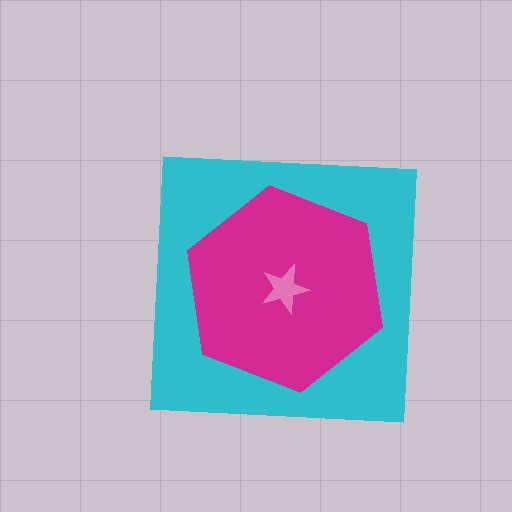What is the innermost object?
The pink star.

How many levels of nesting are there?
3.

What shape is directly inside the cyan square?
The magenta hexagon.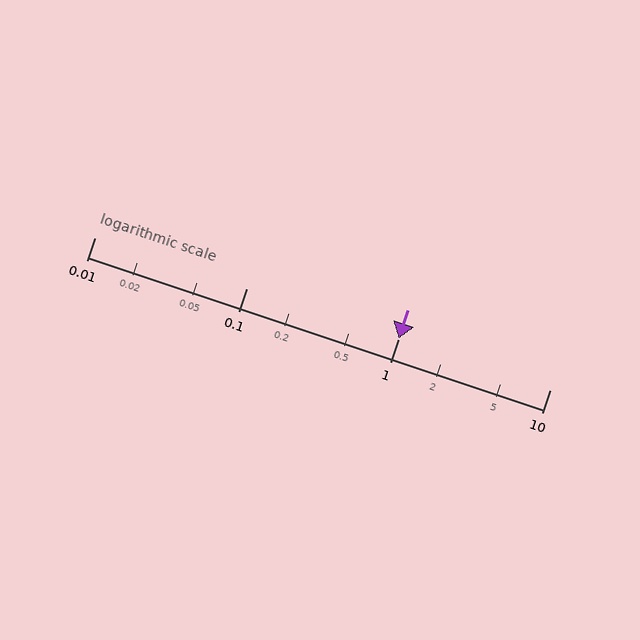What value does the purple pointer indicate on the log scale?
The pointer indicates approximately 1.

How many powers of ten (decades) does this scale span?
The scale spans 3 decades, from 0.01 to 10.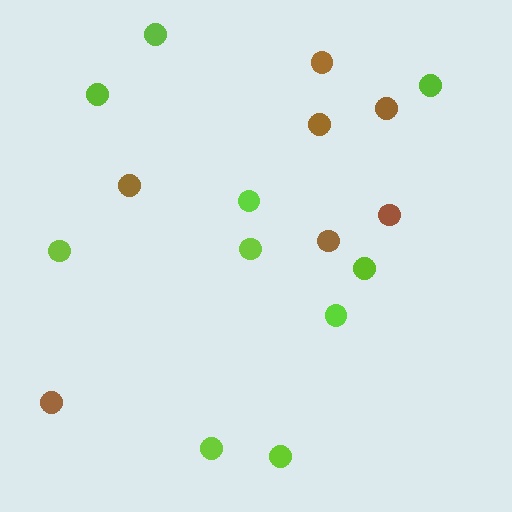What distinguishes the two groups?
There are 2 groups: one group of lime circles (10) and one group of brown circles (7).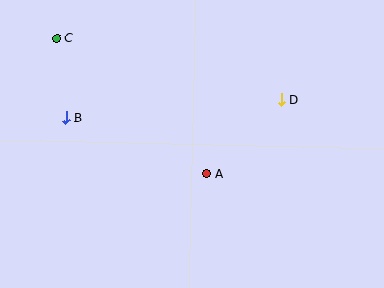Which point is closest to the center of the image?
Point A at (207, 174) is closest to the center.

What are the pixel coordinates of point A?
Point A is at (207, 174).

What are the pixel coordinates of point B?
Point B is at (66, 118).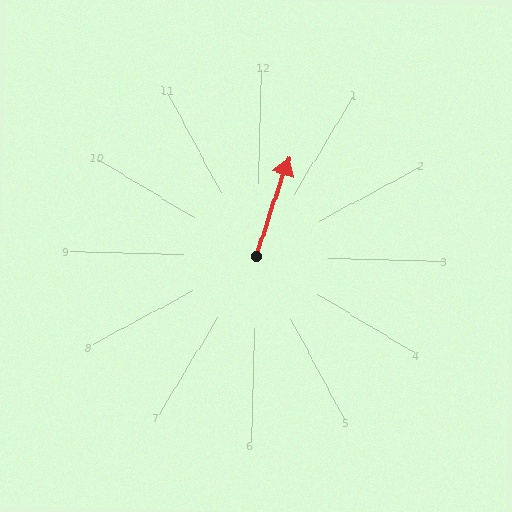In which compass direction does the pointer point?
North.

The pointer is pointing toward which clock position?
Roughly 1 o'clock.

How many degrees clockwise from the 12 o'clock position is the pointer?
Approximately 17 degrees.